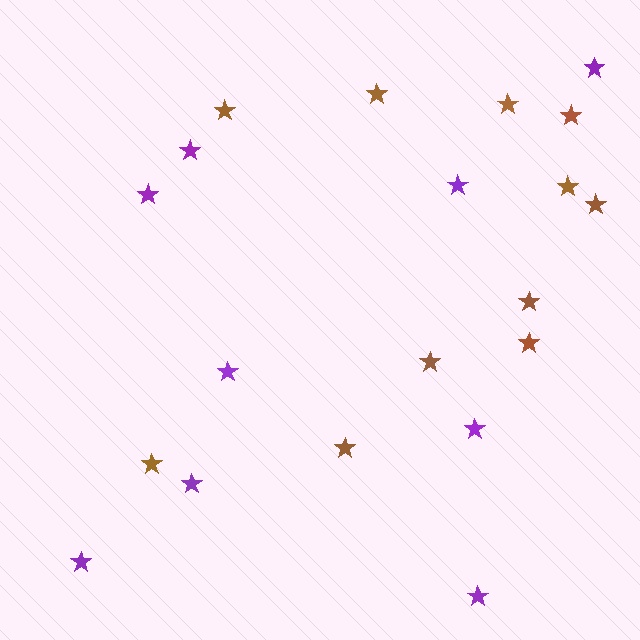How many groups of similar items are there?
There are 2 groups: one group of purple stars (9) and one group of brown stars (11).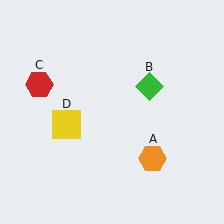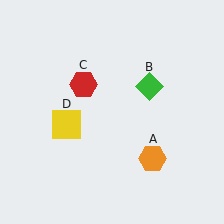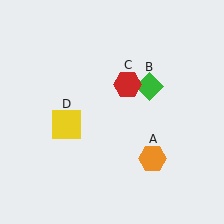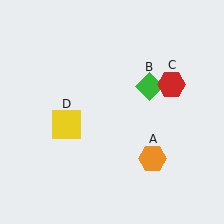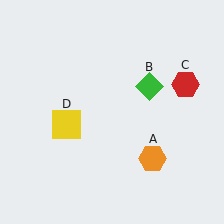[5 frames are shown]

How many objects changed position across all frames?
1 object changed position: red hexagon (object C).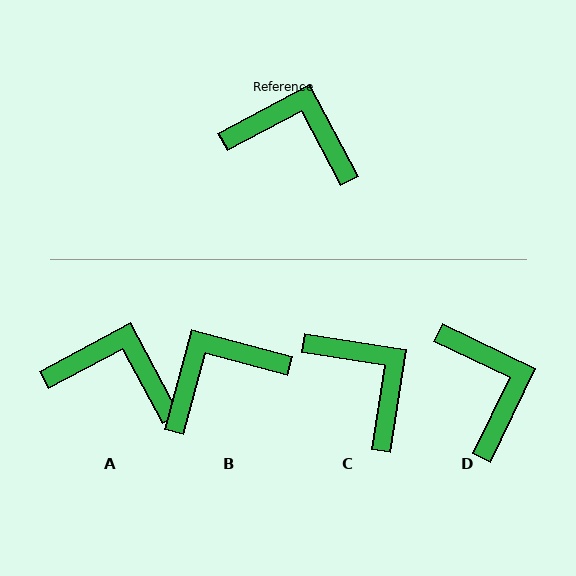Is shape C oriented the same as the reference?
No, it is off by about 37 degrees.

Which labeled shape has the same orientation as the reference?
A.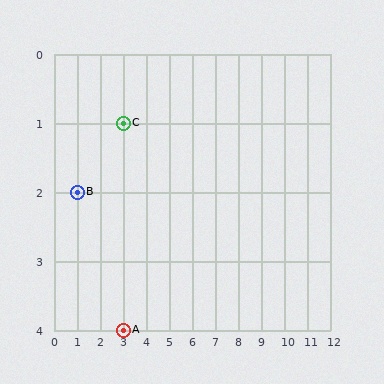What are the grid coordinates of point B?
Point B is at grid coordinates (1, 2).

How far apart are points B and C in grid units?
Points B and C are 2 columns and 1 row apart (about 2.2 grid units diagonally).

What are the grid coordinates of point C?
Point C is at grid coordinates (3, 1).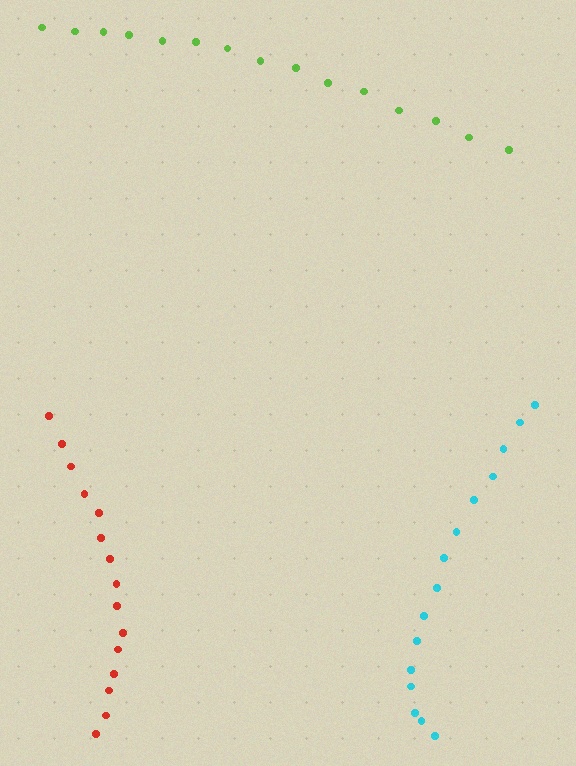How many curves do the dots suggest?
There are 3 distinct paths.